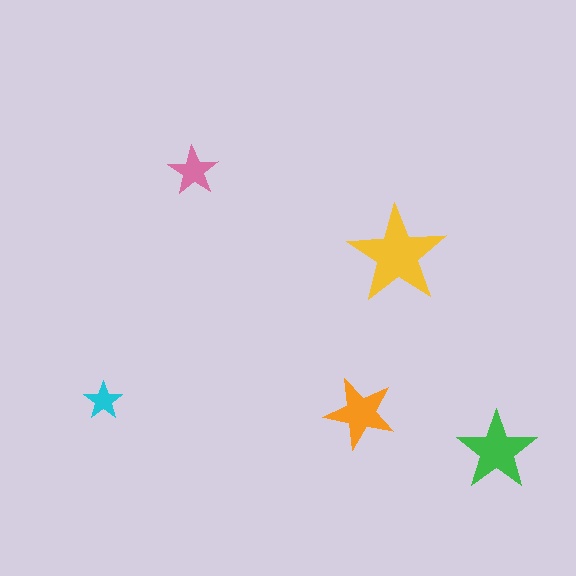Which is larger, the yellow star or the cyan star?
The yellow one.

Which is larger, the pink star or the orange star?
The orange one.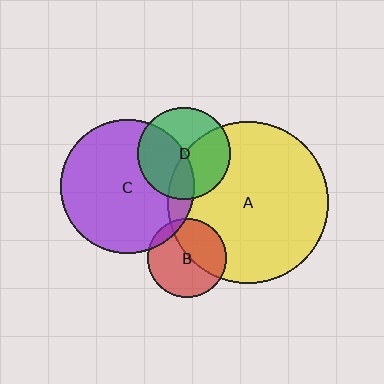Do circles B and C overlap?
Yes.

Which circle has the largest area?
Circle A (yellow).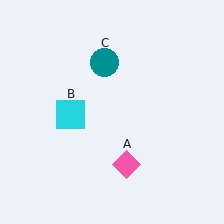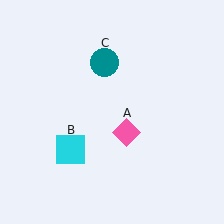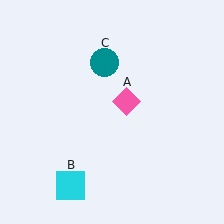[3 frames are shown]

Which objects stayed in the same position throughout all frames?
Teal circle (object C) remained stationary.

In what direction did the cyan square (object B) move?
The cyan square (object B) moved down.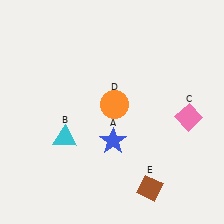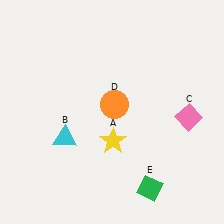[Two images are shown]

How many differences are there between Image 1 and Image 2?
There are 2 differences between the two images.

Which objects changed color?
A changed from blue to yellow. E changed from brown to green.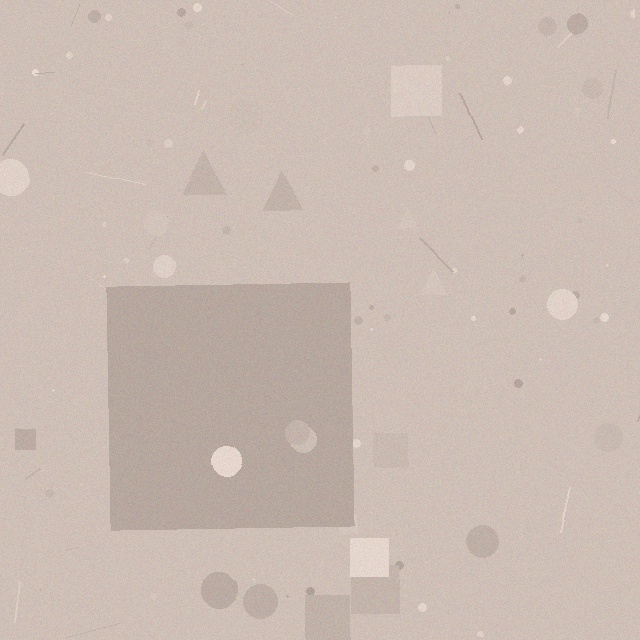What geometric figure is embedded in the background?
A square is embedded in the background.